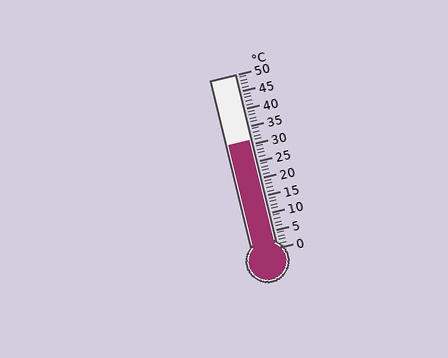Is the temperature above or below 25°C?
The temperature is above 25°C.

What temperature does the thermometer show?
The thermometer shows approximately 31°C.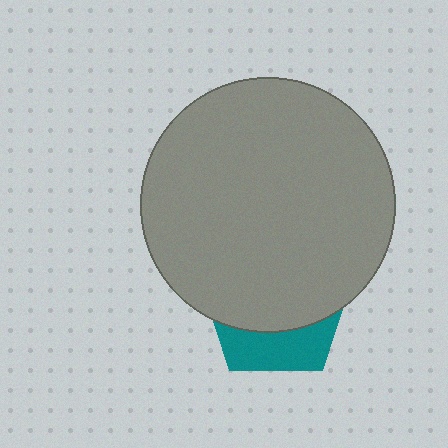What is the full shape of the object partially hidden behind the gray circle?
The partially hidden object is a teal pentagon.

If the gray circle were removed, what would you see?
You would see the complete teal pentagon.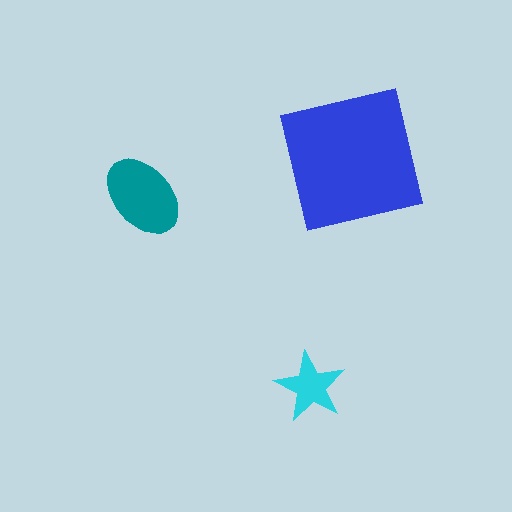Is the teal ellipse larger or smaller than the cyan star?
Larger.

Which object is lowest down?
The cyan star is bottommost.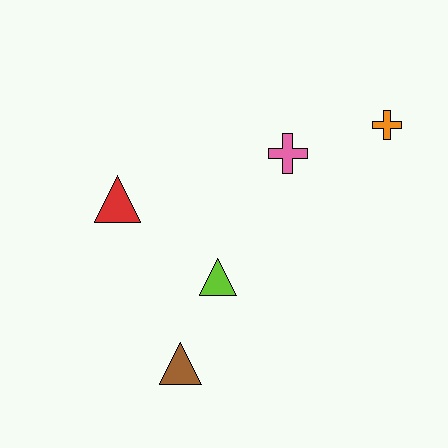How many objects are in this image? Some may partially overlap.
There are 5 objects.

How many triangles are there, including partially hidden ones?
There are 3 triangles.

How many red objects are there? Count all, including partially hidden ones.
There is 1 red object.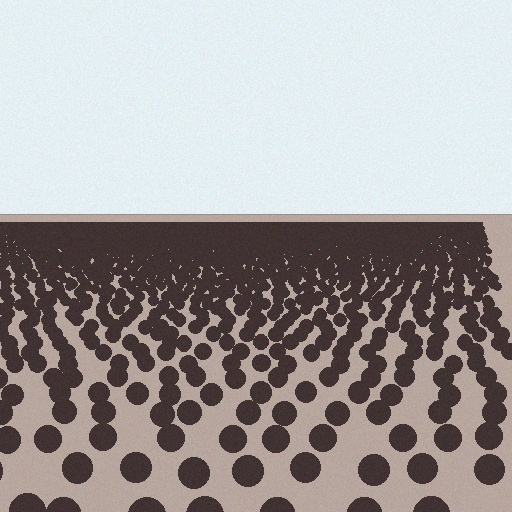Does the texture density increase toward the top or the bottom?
Density increases toward the top.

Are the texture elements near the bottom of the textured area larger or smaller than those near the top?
Larger. Near the bottom, elements are closer to the viewer and appear at a bigger on-screen size.